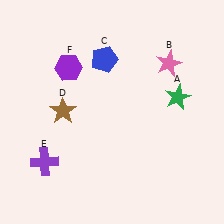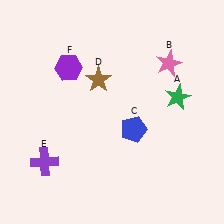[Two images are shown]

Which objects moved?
The objects that moved are: the blue pentagon (C), the brown star (D).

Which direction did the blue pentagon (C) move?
The blue pentagon (C) moved down.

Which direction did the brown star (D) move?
The brown star (D) moved right.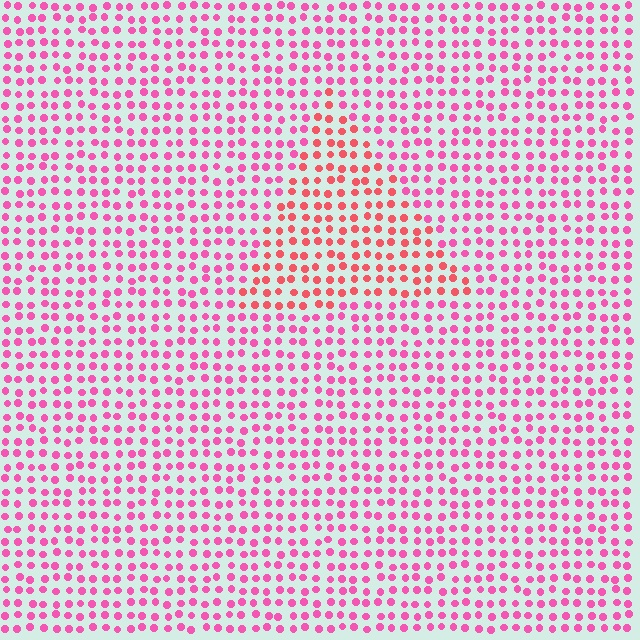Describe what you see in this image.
The image is filled with small pink elements in a uniform arrangement. A triangle-shaped region is visible where the elements are tinted to a slightly different hue, forming a subtle color boundary.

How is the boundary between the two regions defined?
The boundary is defined purely by a slight shift in hue (about 30 degrees). Spacing, size, and orientation are identical on both sides.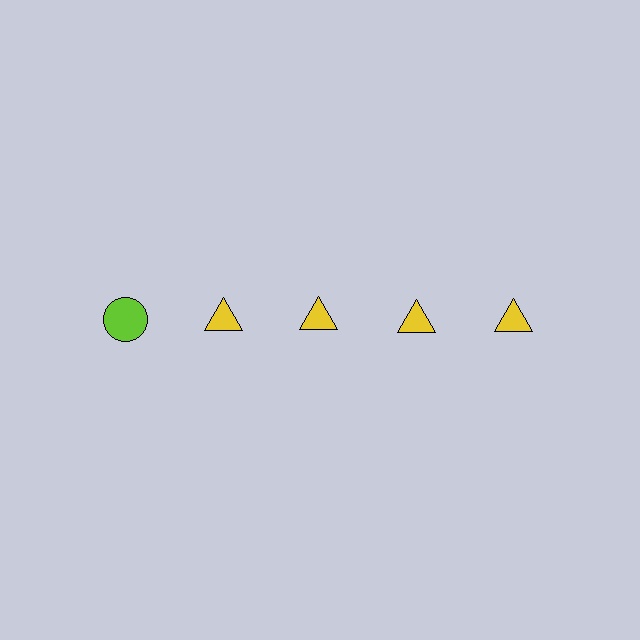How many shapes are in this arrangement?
There are 5 shapes arranged in a grid pattern.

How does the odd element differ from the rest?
It differs in both color (lime instead of yellow) and shape (circle instead of triangle).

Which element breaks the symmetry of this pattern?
The lime circle in the top row, leftmost column breaks the symmetry. All other shapes are yellow triangles.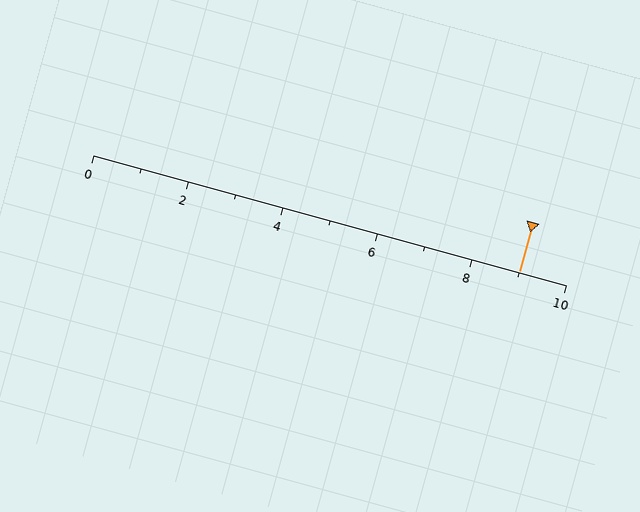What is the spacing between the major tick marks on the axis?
The major ticks are spaced 2 apart.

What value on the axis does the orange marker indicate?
The marker indicates approximately 9.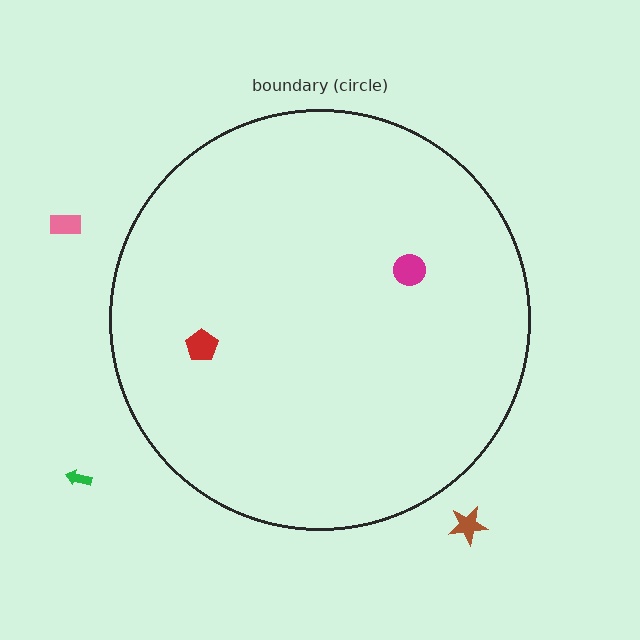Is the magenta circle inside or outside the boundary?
Inside.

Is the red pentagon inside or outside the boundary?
Inside.